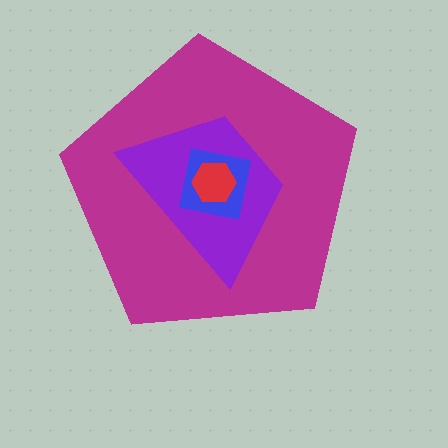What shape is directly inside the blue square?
The red hexagon.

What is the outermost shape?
The magenta pentagon.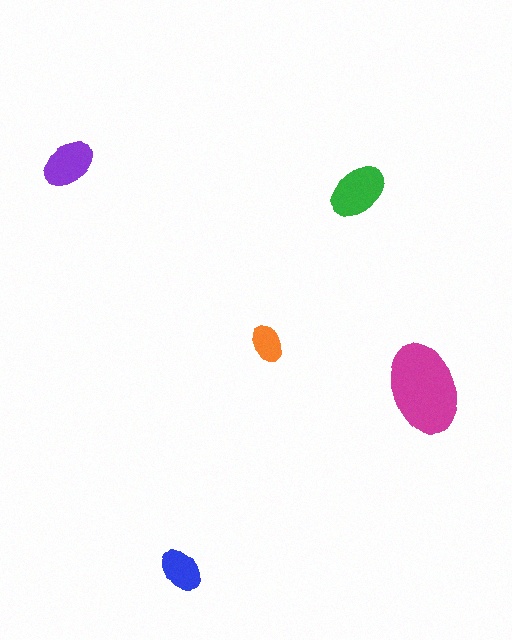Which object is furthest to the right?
The magenta ellipse is rightmost.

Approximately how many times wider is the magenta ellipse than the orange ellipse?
About 2.5 times wider.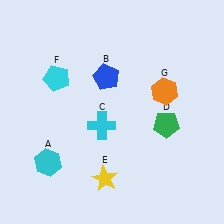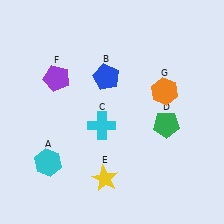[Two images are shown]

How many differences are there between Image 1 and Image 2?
There is 1 difference between the two images.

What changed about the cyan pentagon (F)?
In Image 1, F is cyan. In Image 2, it changed to purple.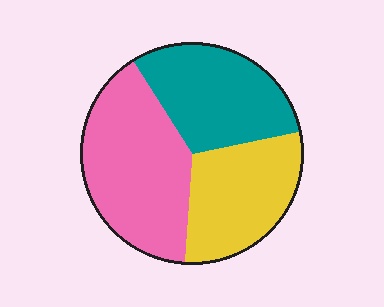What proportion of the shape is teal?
Teal covers about 30% of the shape.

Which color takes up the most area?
Pink, at roughly 40%.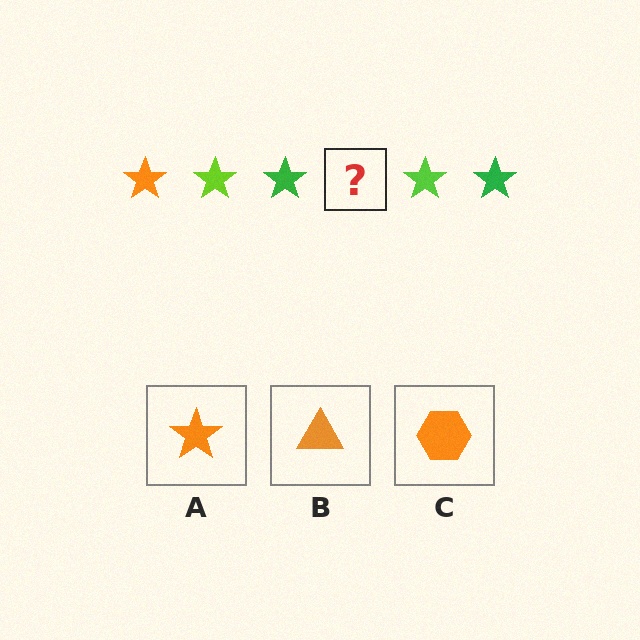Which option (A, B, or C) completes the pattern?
A.